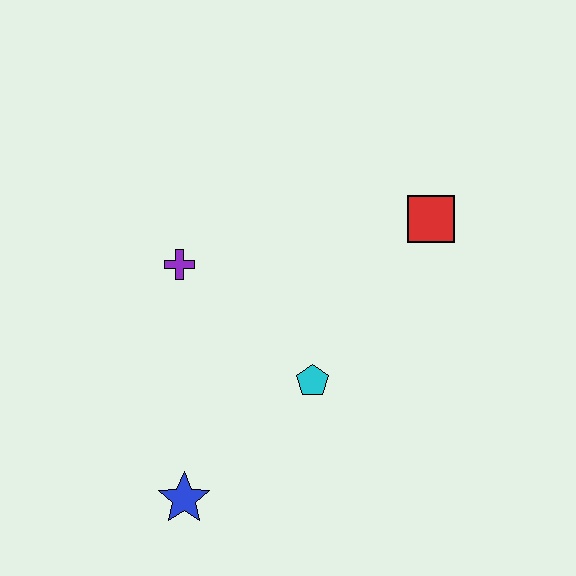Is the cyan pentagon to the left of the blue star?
No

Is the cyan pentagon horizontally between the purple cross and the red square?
Yes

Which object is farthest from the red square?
The blue star is farthest from the red square.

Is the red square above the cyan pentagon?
Yes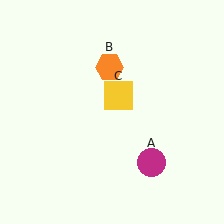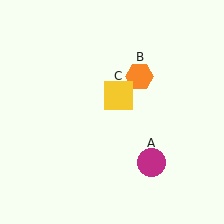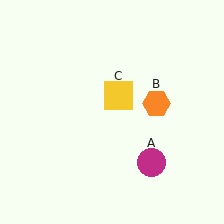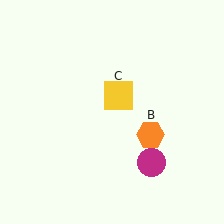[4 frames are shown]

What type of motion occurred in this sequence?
The orange hexagon (object B) rotated clockwise around the center of the scene.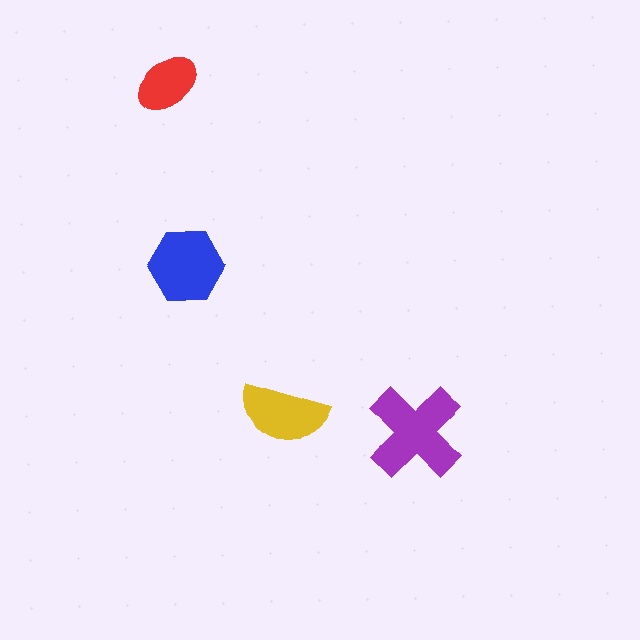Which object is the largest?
The purple cross.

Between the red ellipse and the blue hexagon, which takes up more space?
The blue hexagon.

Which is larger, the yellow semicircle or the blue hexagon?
The blue hexagon.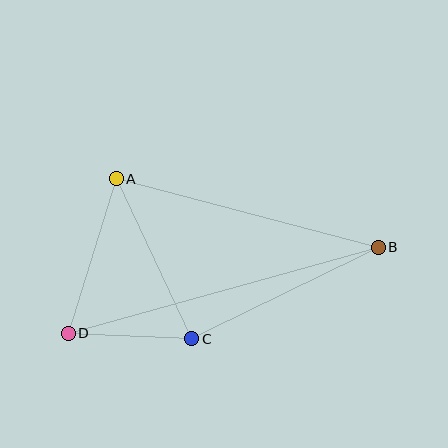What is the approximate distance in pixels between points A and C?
The distance between A and C is approximately 177 pixels.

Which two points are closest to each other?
Points C and D are closest to each other.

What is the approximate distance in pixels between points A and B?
The distance between A and B is approximately 271 pixels.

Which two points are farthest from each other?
Points B and D are farthest from each other.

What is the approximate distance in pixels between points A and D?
The distance between A and D is approximately 162 pixels.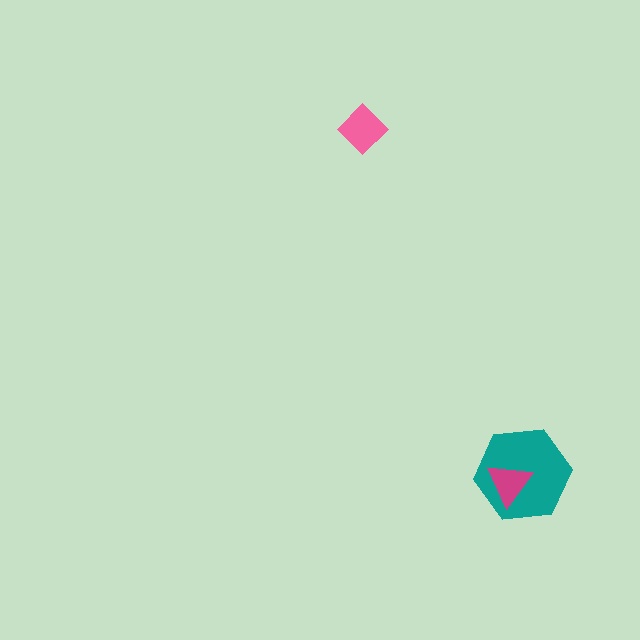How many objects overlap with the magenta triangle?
1 object overlaps with the magenta triangle.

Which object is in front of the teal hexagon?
The magenta triangle is in front of the teal hexagon.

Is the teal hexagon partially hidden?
Yes, it is partially covered by another shape.